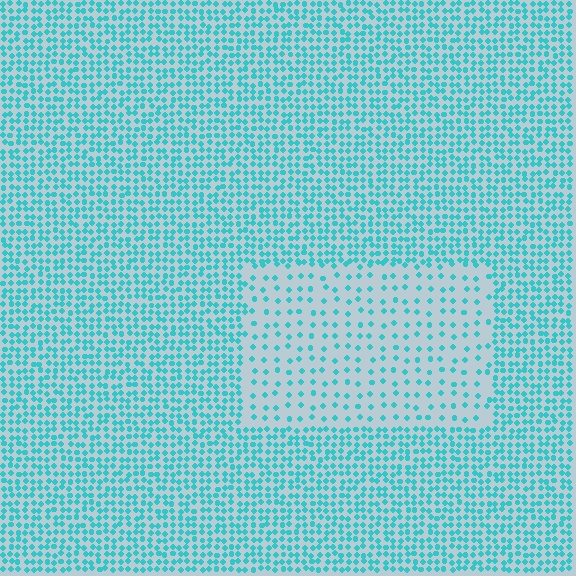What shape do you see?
I see a rectangle.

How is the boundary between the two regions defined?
The boundary is defined by a change in element density (approximately 2.6x ratio). All elements are the same color, size, and shape.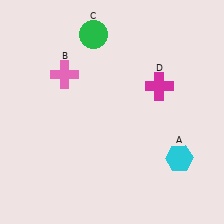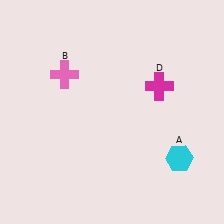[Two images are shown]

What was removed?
The green circle (C) was removed in Image 2.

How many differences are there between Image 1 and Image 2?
There is 1 difference between the two images.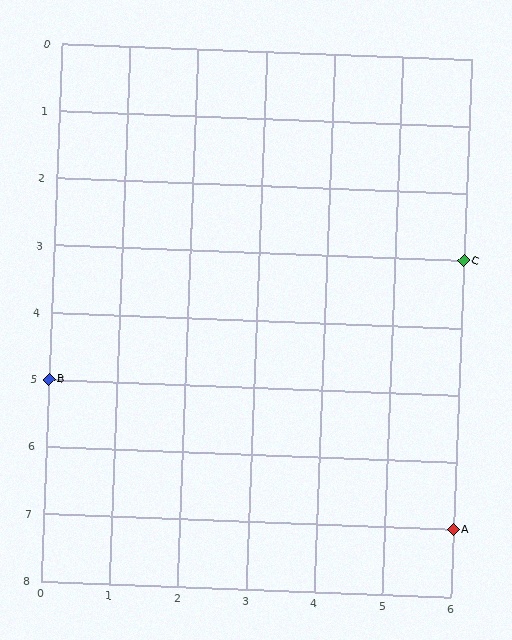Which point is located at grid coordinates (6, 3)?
Point C is at (6, 3).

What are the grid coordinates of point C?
Point C is at grid coordinates (6, 3).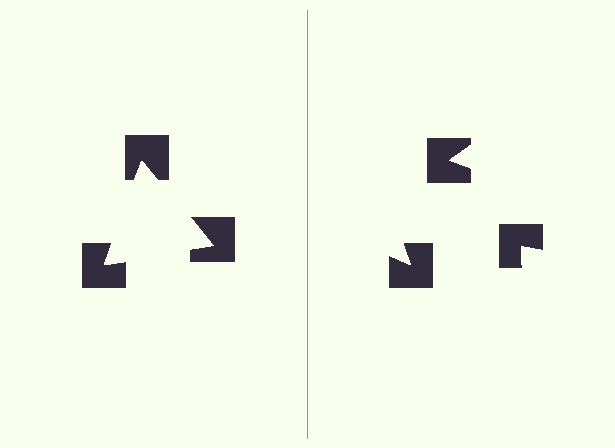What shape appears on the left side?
An illusory triangle.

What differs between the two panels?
The notched squares are positioned identically on both sides; only the wedge orientations differ. On the left they align to a triangle; on the right they are misaligned.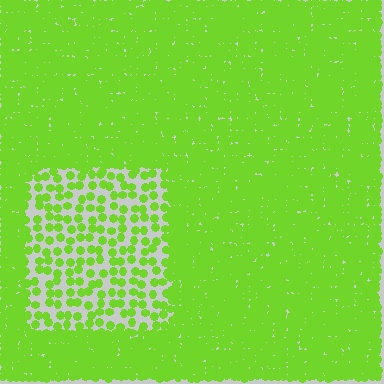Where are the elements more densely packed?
The elements are more densely packed outside the rectangle boundary.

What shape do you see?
I see a rectangle.